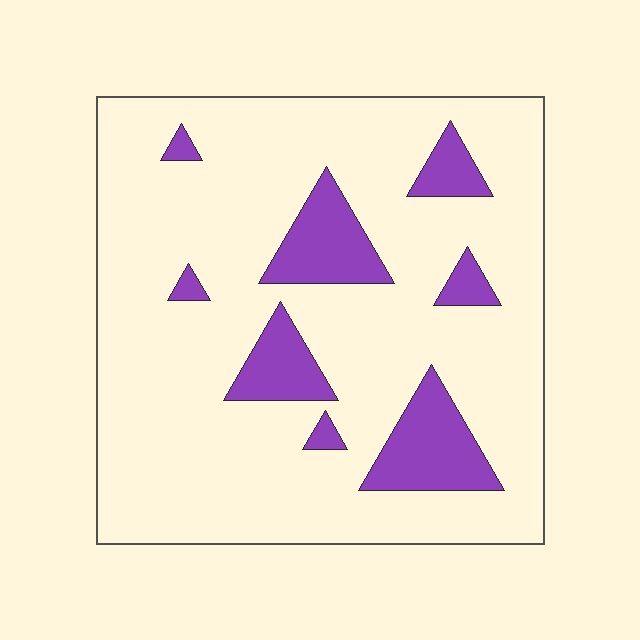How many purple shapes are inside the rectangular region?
8.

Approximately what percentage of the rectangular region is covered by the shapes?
Approximately 15%.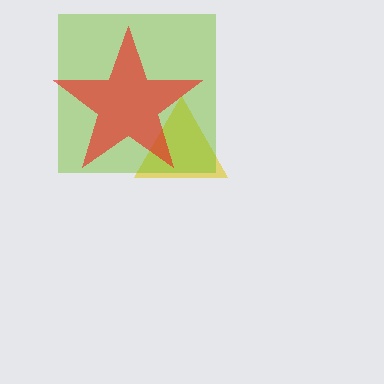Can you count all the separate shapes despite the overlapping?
Yes, there are 3 separate shapes.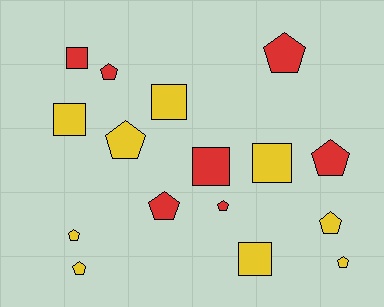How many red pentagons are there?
There are 5 red pentagons.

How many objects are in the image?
There are 16 objects.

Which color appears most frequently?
Yellow, with 9 objects.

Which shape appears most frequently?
Pentagon, with 10 objects.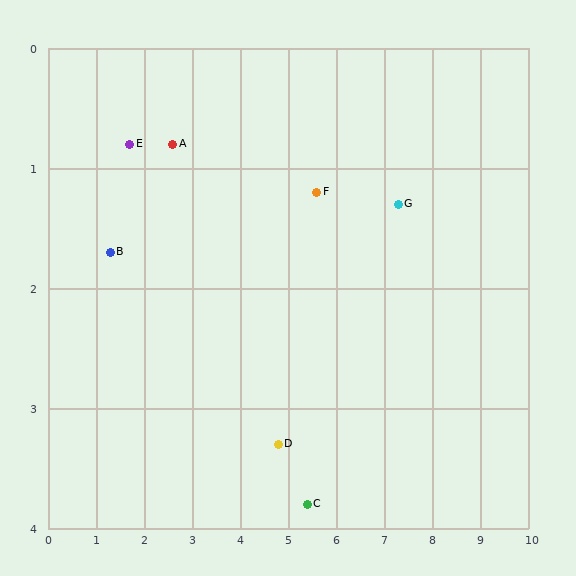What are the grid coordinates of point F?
Point F is at approximately (5.6, 1.2).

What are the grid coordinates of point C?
Point C is at approximately (5.4, 3.8).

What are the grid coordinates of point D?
Point D is at approximately (4.8, 3.3).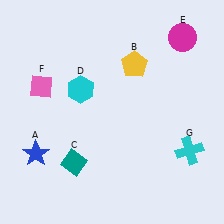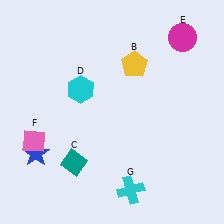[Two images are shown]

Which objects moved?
The objects that moved are: the pink diamond (F), the cyan cross (G).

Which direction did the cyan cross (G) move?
The cyan cross (G) moved left.